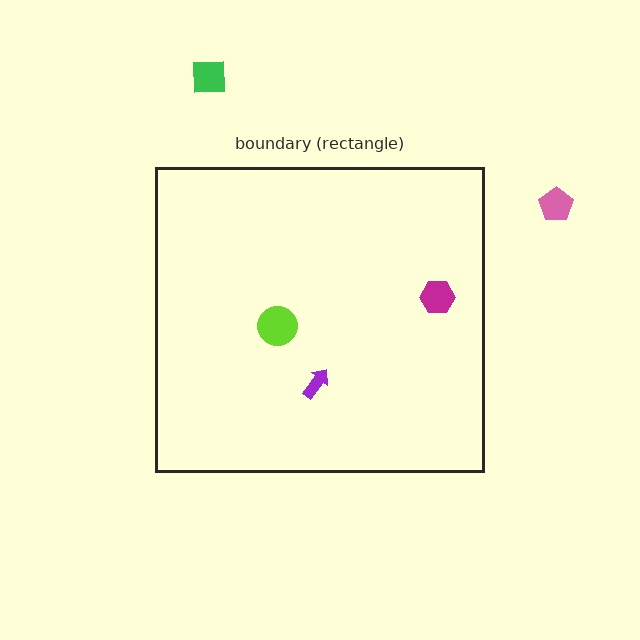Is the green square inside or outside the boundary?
Outside.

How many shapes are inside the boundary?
3 inside, 2 outside.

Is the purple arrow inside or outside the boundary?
Inside.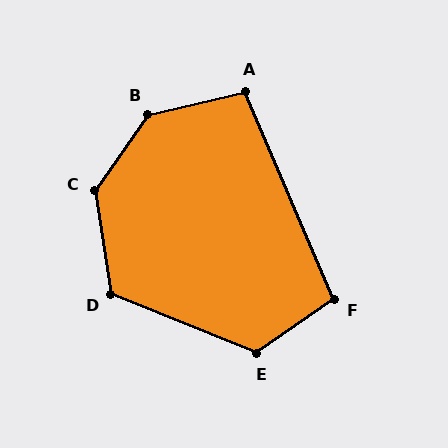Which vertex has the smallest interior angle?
A, at approximately 101 degrees.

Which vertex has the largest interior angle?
B, at approximately 138 degrees.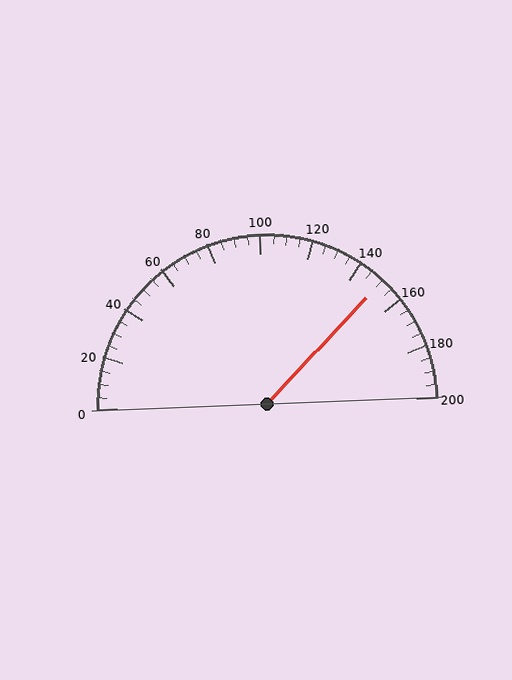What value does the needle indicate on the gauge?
The needle indicates approximately 150.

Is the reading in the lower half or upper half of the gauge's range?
The reading is in the upper half of the range (0 to 200).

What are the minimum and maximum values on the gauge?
The gauge ranges from 0 to 200.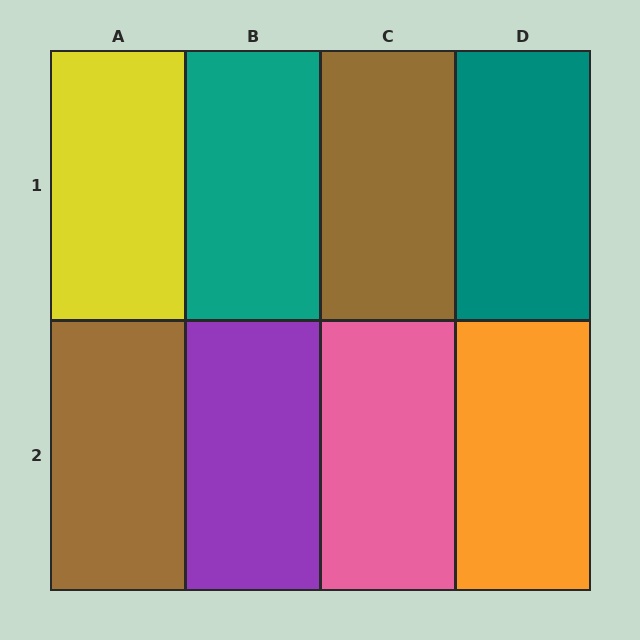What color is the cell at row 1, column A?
Yellow.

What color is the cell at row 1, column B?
Teal.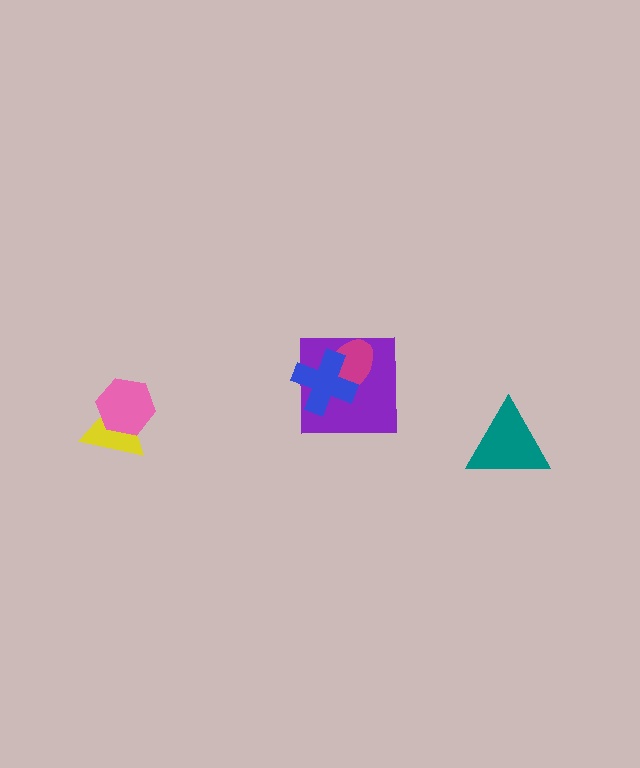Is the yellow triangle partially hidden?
Yes, it is partially covered by another shape.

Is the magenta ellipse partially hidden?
Yes, it is partially covered by another shape.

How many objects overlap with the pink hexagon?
1 object overlaps with the pink hexagon.